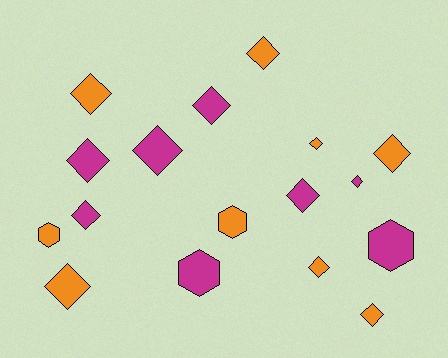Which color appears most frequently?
Orange, with 9 objects.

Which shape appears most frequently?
Diamond, with 13 objects.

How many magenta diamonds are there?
There are 6 magenta diamonds.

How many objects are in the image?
There are 17 objects.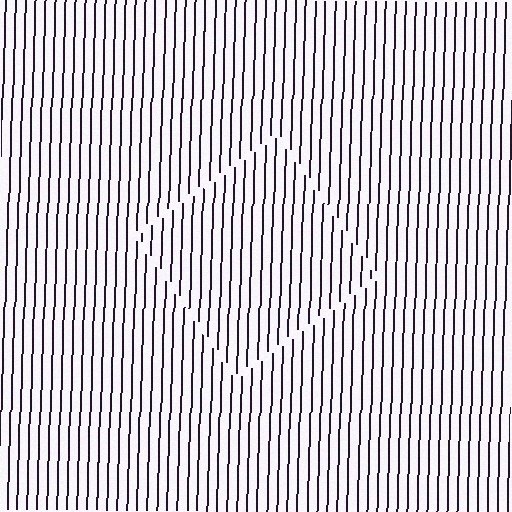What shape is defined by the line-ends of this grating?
An illusory square. The interior of the shape contains the same grating, shifted by half a period — the contour is defined by the phase discontinuity where line-ends from the inner and outer gratings abut.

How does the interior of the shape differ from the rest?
The interior of the shape contains the same grating, shifted by half a period — the contour is defined by the phase discontinuity where line-ends from the inner and outer gratings abut.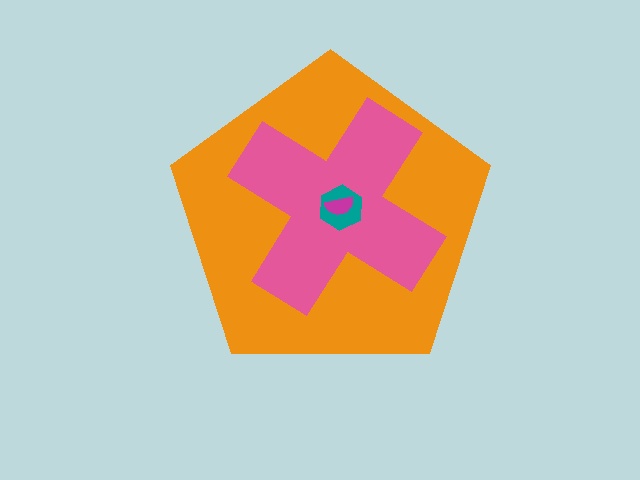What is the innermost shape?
The magenta semicircle.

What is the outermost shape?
The orange pentagon.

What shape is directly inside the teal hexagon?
The magenta semicircle.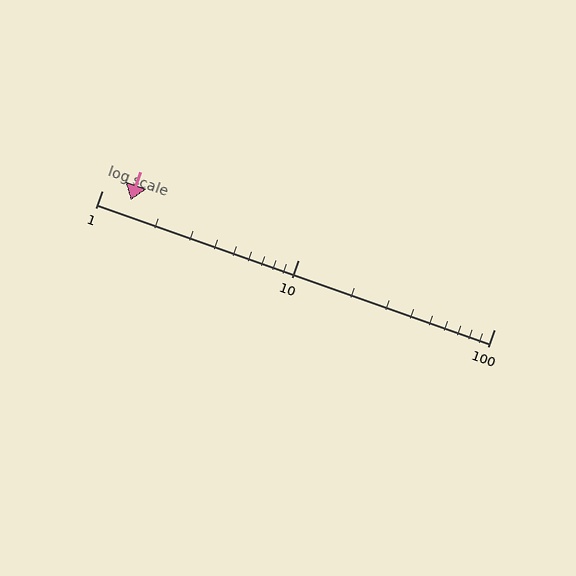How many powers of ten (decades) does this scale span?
The scale spans 2 decades, from 1 to 100.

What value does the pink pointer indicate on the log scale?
The pointer indicates approximately 1.4.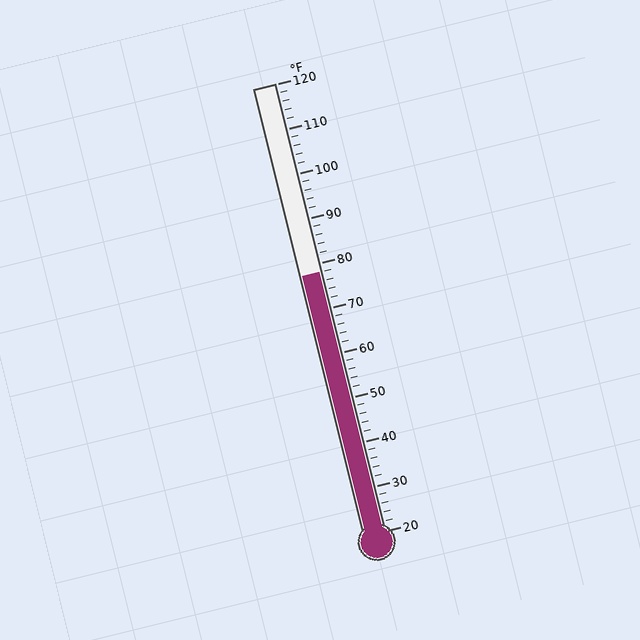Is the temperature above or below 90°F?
The temperature is below 90°F.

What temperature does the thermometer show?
The thermometer shows approximately 78°F.